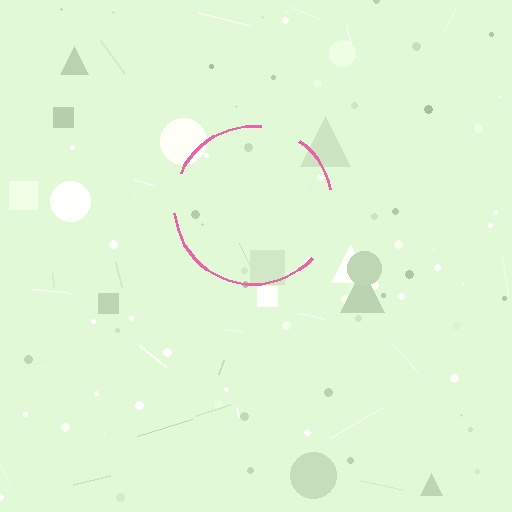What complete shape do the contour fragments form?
The contour fragments form a circle.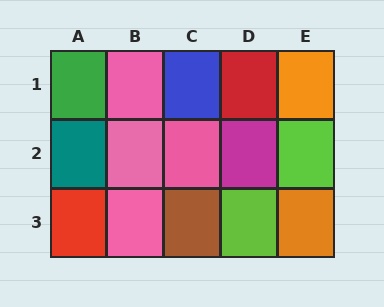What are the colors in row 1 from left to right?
Green, pink, blue, red, orange.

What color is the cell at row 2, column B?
Pink.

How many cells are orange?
2 cells are orange.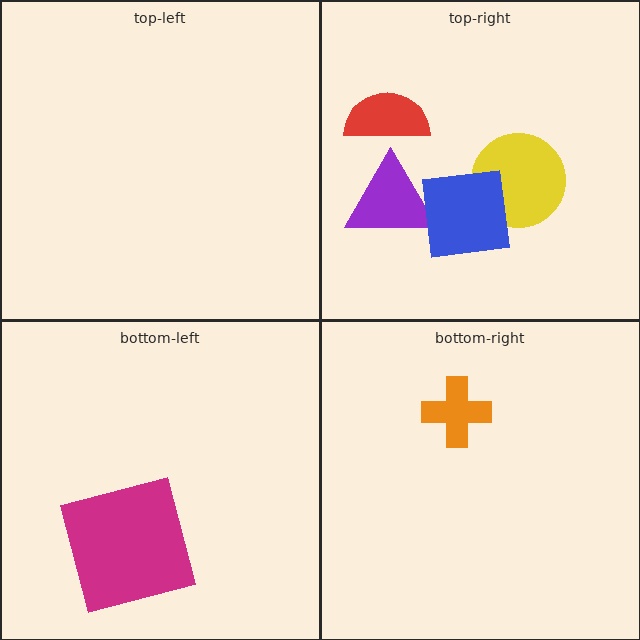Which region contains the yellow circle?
The top-right region.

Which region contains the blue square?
The top-right region.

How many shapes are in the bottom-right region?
1.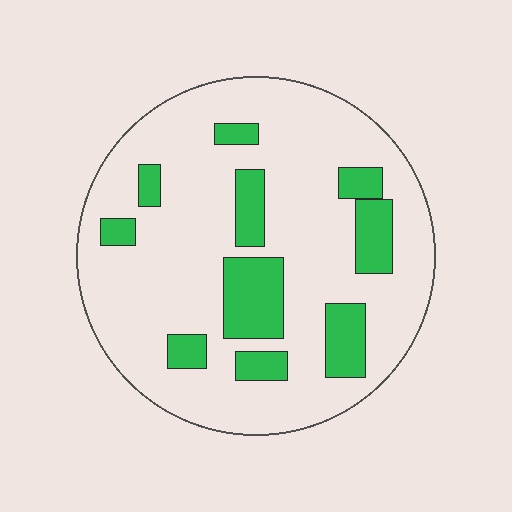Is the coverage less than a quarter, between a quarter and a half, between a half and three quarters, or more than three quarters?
Less than a quarter.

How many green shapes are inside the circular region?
10.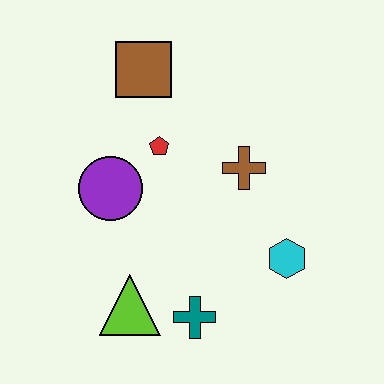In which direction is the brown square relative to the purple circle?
The brown square is above the purple circle.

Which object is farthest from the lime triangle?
The brown square is farthest from the lime triangle.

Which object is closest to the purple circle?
The red pentagon is closest to the purple circle.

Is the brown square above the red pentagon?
Yes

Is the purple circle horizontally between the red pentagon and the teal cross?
No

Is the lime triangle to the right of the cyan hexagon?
No